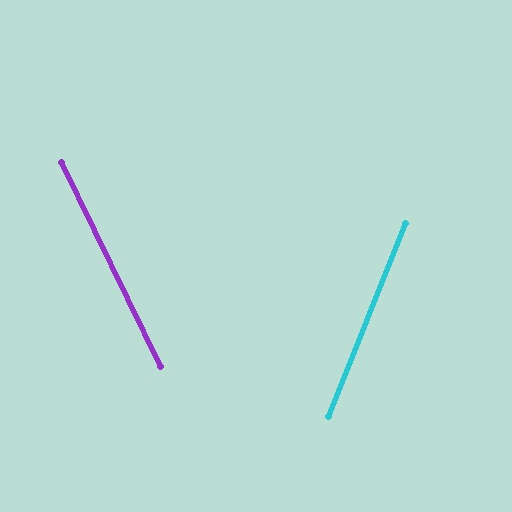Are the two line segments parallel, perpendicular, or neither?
Neither parallel nor perpendicular — they differ by about 48°.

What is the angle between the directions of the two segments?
Approximately 48 degrees.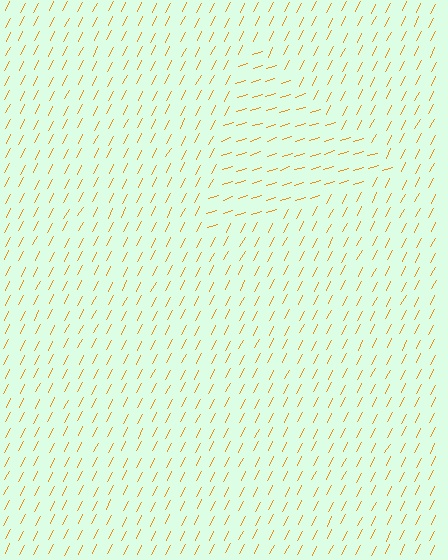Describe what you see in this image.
The image is filled with small orange line segments. A triangle region in the image has lines oriented differently from the surrounding lines, creating a visible texture boundary.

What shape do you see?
I see a triangle.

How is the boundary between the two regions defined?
The boundary is defined purely by a change in line orientation (approximately 45 degrees difference). All lines are the same color and thickness.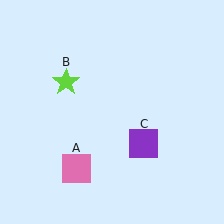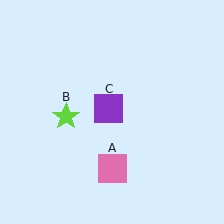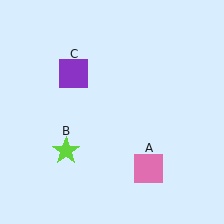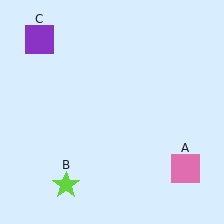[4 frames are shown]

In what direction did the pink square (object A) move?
The pink square (object A) moved right.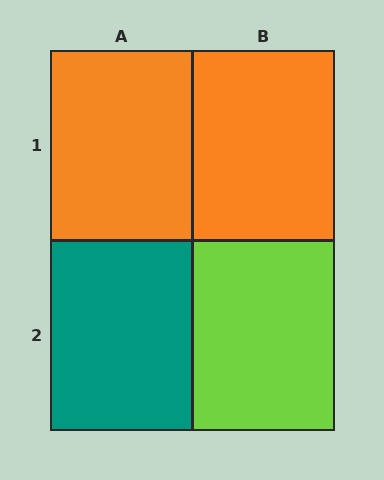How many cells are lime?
1 cell is lime.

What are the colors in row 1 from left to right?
Orange, orange.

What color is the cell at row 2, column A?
Teal.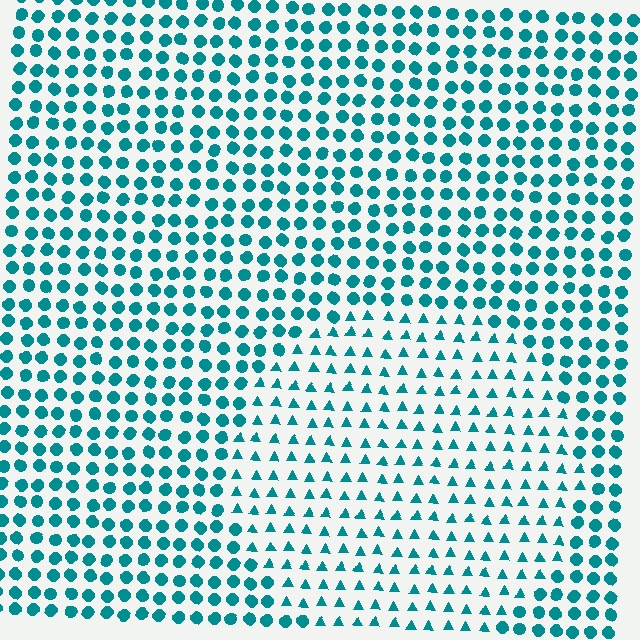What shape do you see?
I see a circle.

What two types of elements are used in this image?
The image uses triangles inside the circle region and circles outside it.